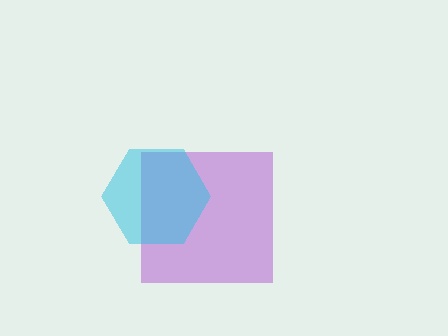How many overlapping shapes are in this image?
There are 2 overlapping shapes in the image.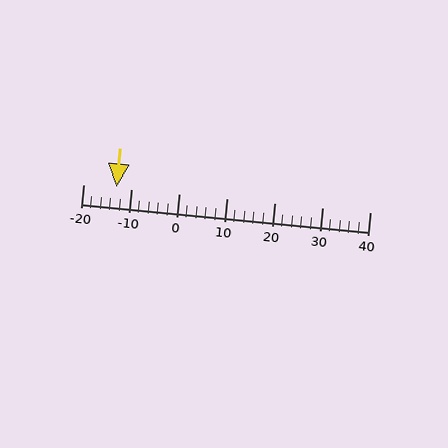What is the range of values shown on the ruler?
The ruler shows values from -20 to 40.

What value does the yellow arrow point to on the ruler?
The yellow arrow points to approximately -13.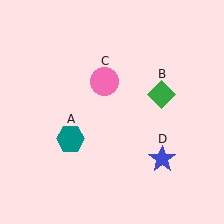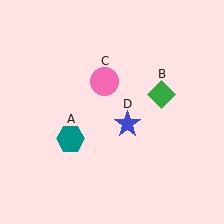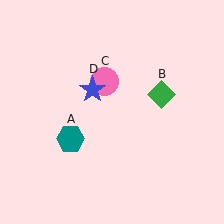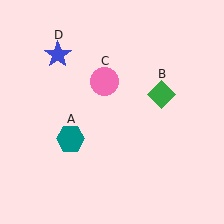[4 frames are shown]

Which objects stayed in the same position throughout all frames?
Teal hexagon (object A) and green diamond (object B) and pink circle (object C) remained stationary.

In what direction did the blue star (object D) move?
The blue star (object D) moved up and to the left.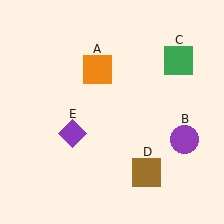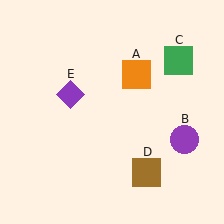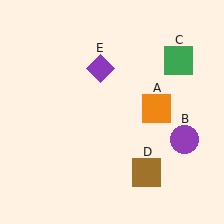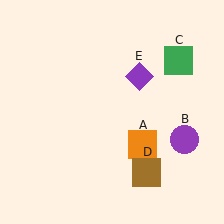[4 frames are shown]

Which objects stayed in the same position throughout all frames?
Purple circle (object B) and green square (object C) and brown square (object D) remained stationary.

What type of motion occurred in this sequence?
The orange square (object A), purple diamond (object E) rotated clockwise around the center of the scene.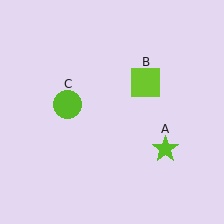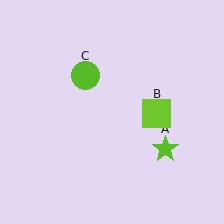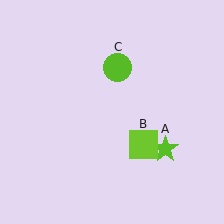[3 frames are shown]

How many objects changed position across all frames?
2 objects changed position: lime square (object B), lime circle (object C).